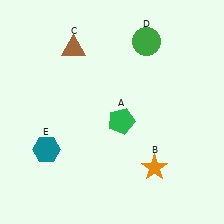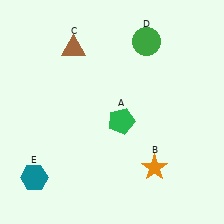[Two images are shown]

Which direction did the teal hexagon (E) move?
The teal hexagon (E) moved down.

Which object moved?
The teal hexagon (E) moved down.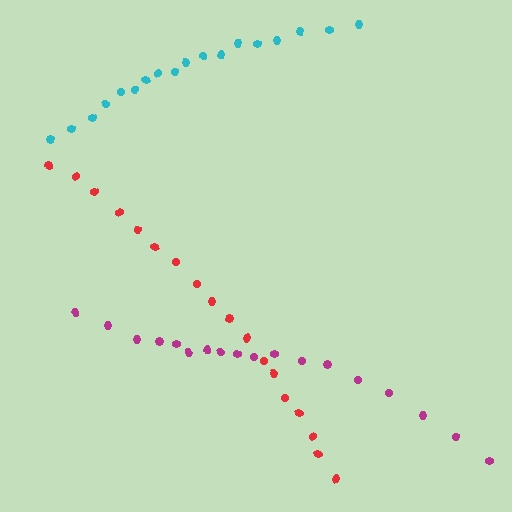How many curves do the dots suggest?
There are 3 distinct paths.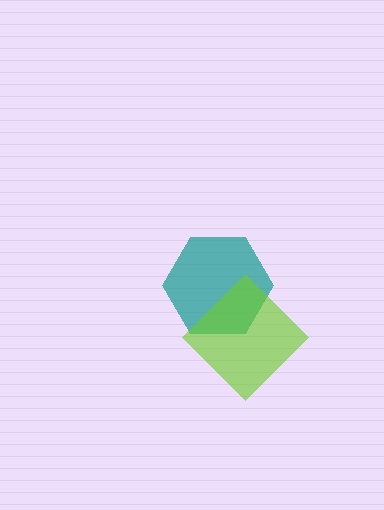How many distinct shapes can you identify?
There are 2 distinct shapes: a teal hexagon, a lime diamond.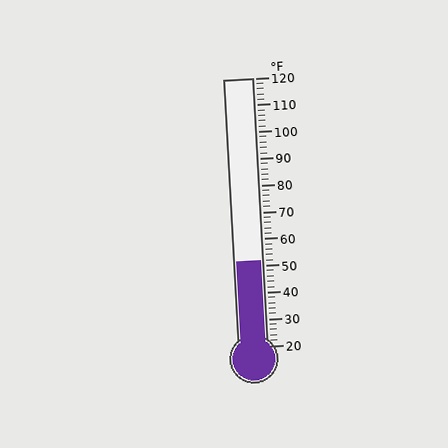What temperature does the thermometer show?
The thermometer shows approximately 52°F.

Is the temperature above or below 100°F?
The temperature is below 100°F.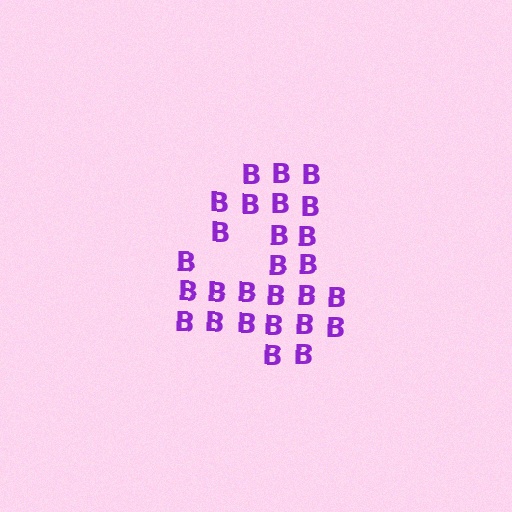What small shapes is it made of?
It is made of small letter B's.